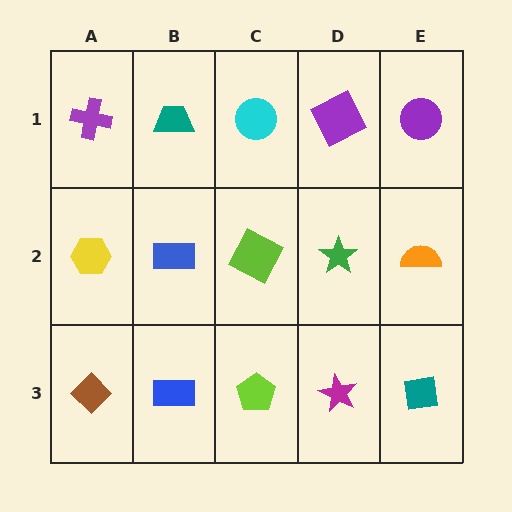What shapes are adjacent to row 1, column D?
A green star (row 2, column D), a cyan circle (row 1, column C), a purple circle (row 1, column E).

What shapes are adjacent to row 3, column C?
A lime square (row 2, column C), a blue rectangle (row 3, column B), a magenta star (row 3, column D).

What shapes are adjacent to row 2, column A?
A purple cross (row 1, column A), a brown diamond (row 3, column A), a blue rectangle (row 2, column B).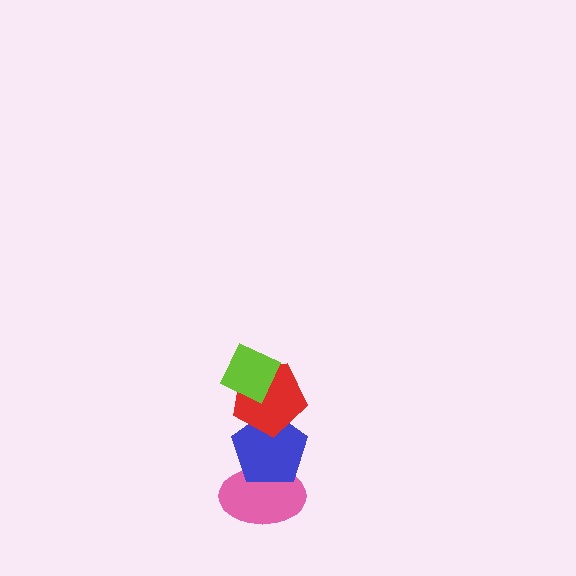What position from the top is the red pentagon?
The red pentagon is 2nd from the top.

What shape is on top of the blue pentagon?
The red pentagon is on top of the blue pentagon.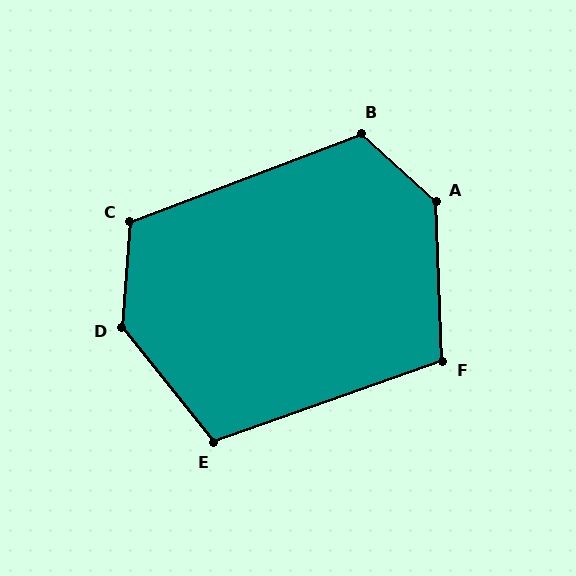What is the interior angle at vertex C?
Approximately 116 degrees (obtuse).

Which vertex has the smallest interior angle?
F, at approximately 107 degrees.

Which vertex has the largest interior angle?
D, at approximately 136 degrees.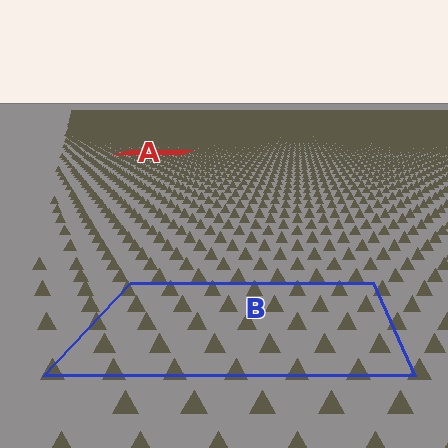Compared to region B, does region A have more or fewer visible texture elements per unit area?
Region A has more texture elements per unit area — they are packed more densely because it is farther away.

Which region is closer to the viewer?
Region B is closer. The texture elements there are larger and more spread out.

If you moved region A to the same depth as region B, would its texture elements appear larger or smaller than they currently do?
They would appear larger. At a closer depth, the same texture elements are projected at a bigger on-screen size.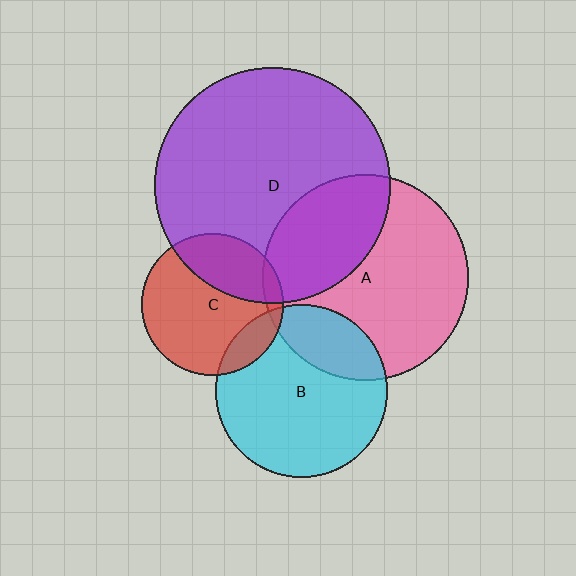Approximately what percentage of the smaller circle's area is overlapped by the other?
Approximately 15%.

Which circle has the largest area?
Circle D (purple).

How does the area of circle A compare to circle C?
Approximately 2.1 times.